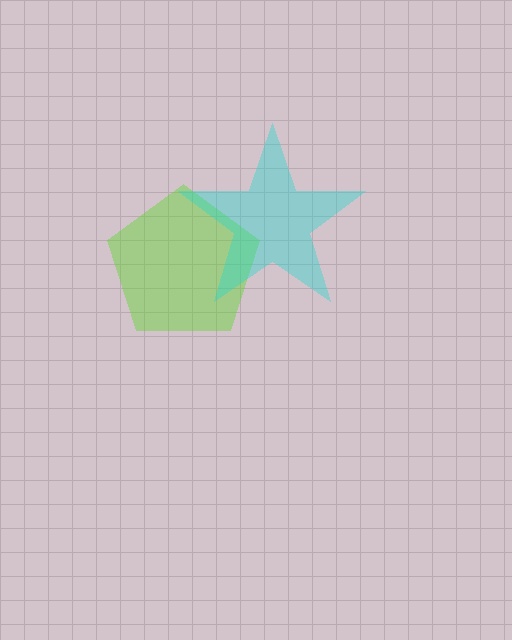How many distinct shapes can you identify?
There are 2 distinct shapes: a lime pentagon, a cyan star.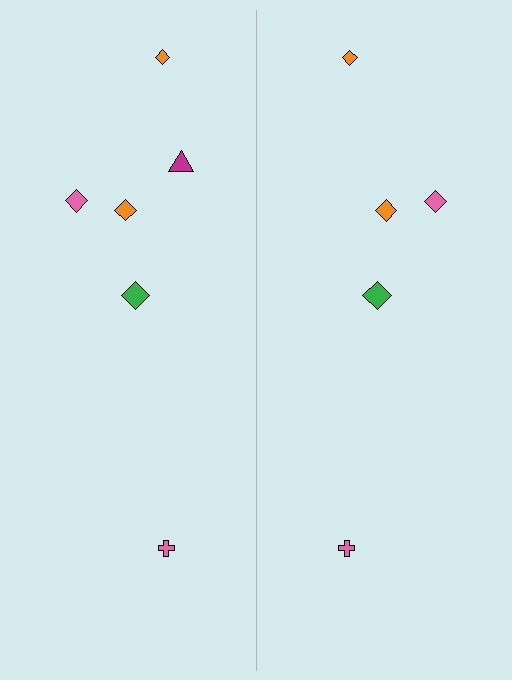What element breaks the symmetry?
A magenta triangle is missing from the right side.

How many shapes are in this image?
There are 11 shapes in this image.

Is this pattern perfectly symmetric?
No, the pattern is not perfectly symmetric. A magenta triangle is missing from the right side.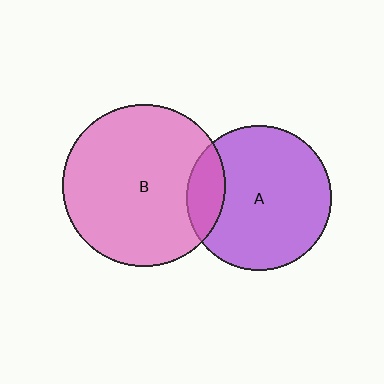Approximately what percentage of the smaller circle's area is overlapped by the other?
Approximately 15%.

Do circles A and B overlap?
Yes.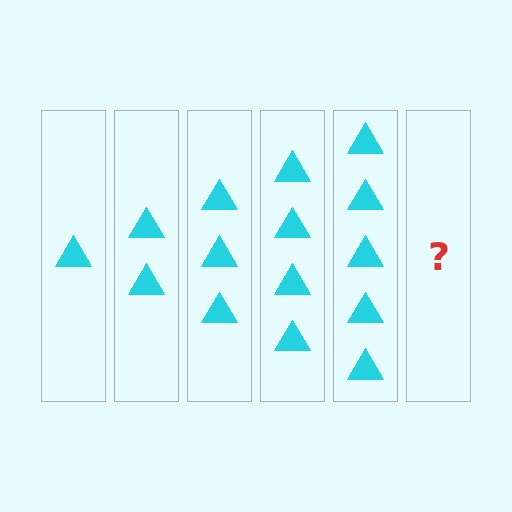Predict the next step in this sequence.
The next step is 6 triangles.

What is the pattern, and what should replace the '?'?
The pattern is that each step adds one more triangle. The '?' should be 6 triangles.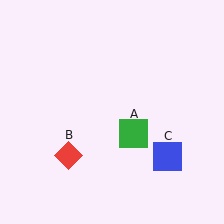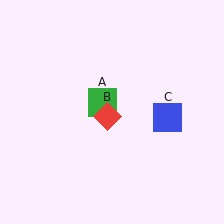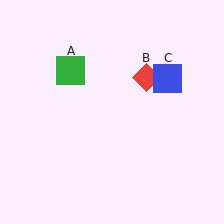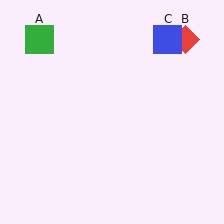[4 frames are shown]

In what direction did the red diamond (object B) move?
The red diamond (object B) moved up and to the right.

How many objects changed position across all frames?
3 objects changed position: green square (object A), red diamond (object B), blue square (object C).